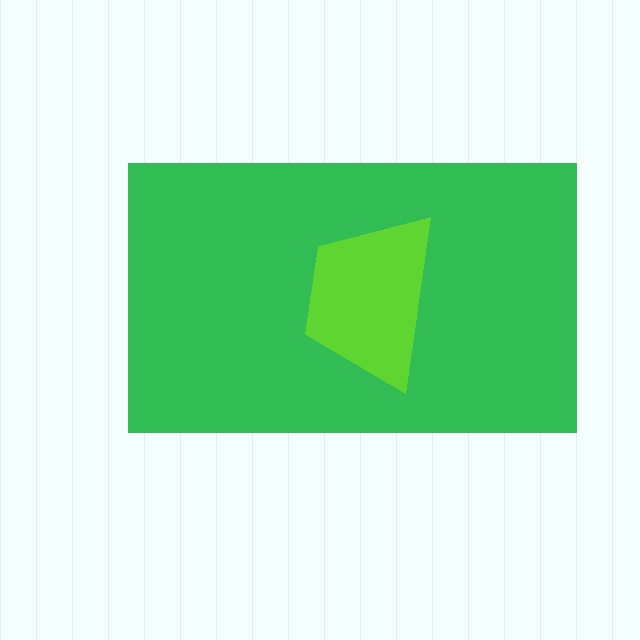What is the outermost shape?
The green rectangle.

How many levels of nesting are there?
2.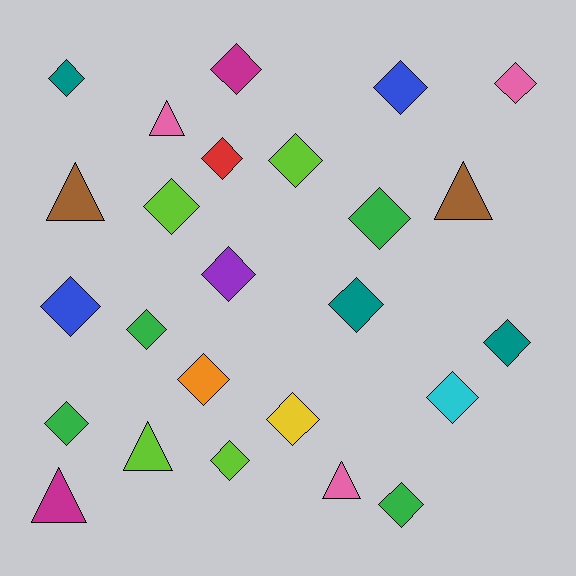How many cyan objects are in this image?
There is 1 cyan object.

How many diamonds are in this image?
There are 19 diamonds.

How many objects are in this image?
There are 25 objects.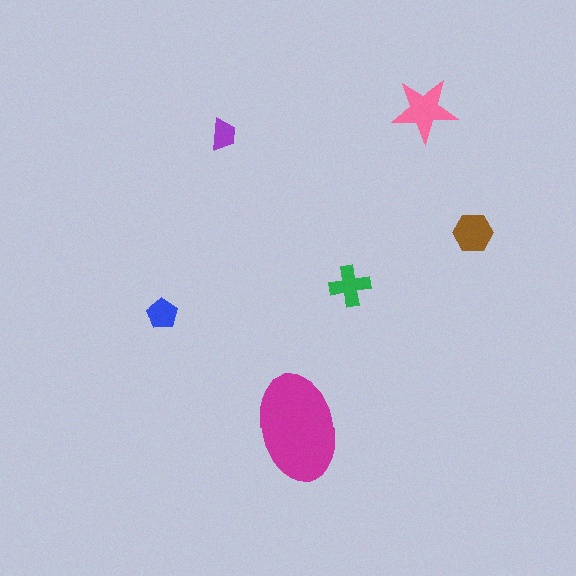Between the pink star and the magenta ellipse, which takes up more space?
The magenta ellipse.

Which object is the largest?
The magenta ellipse.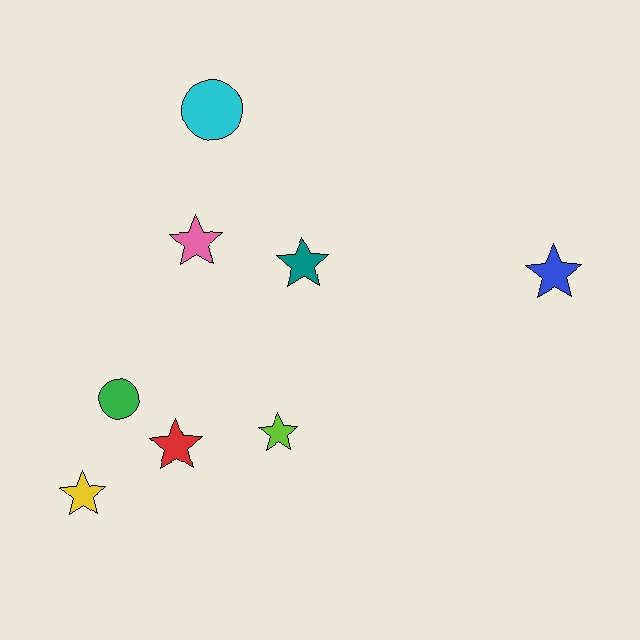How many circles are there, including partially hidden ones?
There are 2 circles.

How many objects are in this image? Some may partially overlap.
There are 8 objects.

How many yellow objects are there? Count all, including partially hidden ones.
There is 1 yellow object.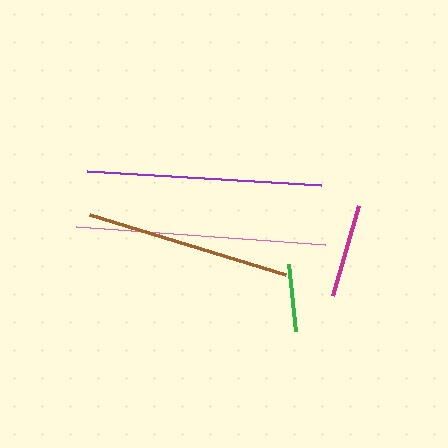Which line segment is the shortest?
The green line is the shortest at approximately 68 pixels.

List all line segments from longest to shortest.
From longest to shortest: pink, purple, brown, magenta, green.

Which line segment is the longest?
The pink line is the longest at approximately 249 pixels.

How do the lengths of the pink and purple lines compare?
The pink and purple lines are approximately the same length.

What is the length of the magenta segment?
The magenta segment is approximately 94 pixels long.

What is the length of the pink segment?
The pink segment is approximately 249 pixels long.